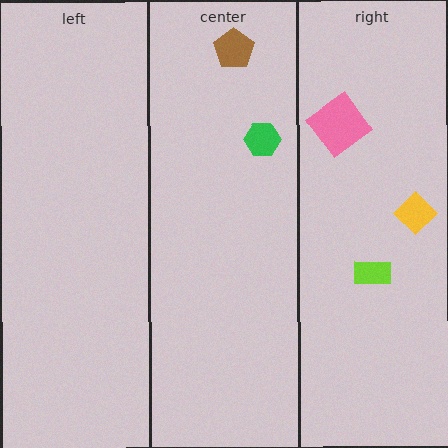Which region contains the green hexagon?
The center region.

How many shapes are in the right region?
3.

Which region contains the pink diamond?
The right region.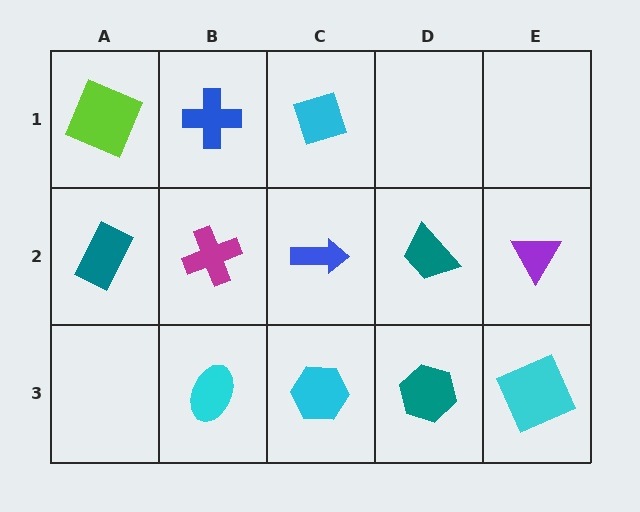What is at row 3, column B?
A cyan ellipse.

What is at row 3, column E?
A cyan square.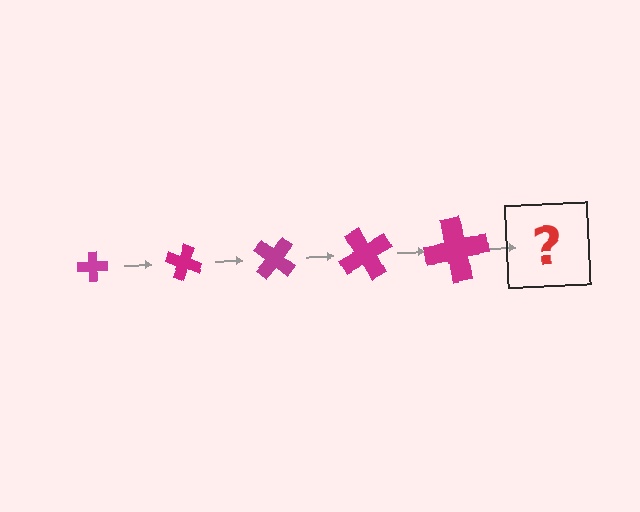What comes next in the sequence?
The next element should be a cross, larger than the previous one and rotated 100 degrees from the start.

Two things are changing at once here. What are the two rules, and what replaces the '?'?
The two rules are that the cross grows larger each step and it rotates 20 degrees each step. The '?' should be a cross, larger than the previous one and rotated 100 degrees from the start.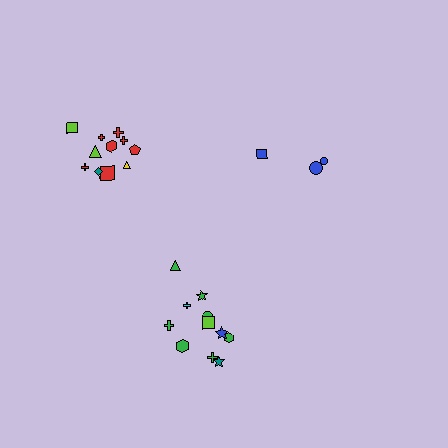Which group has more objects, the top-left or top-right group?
The top-left group.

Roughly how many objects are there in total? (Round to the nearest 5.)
Roughly 25 objects in total.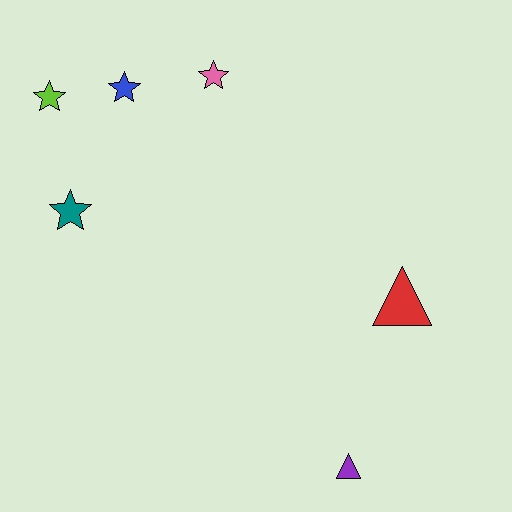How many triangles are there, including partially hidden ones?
There are 2 triangles.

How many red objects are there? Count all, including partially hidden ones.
There is 1 red object.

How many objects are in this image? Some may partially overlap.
There are 6 objects.